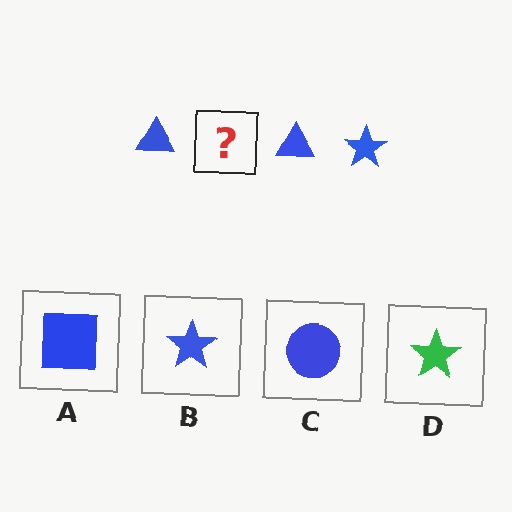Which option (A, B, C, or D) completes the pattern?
B.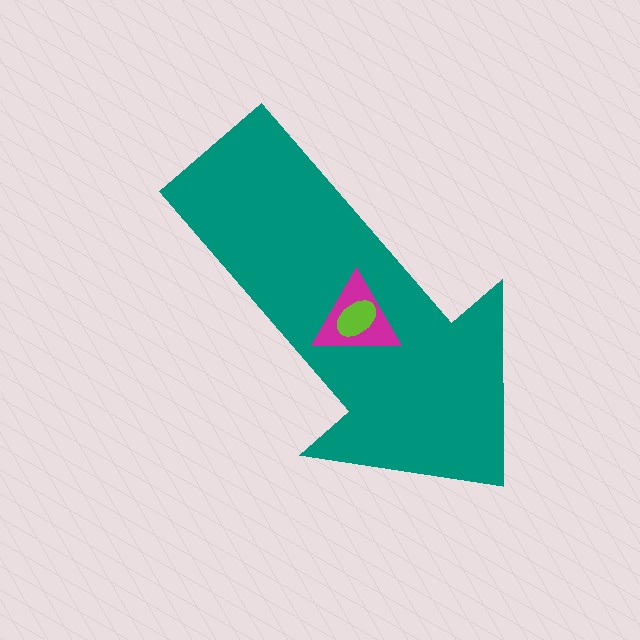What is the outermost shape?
The teal arrow.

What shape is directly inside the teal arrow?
The magenta triangle.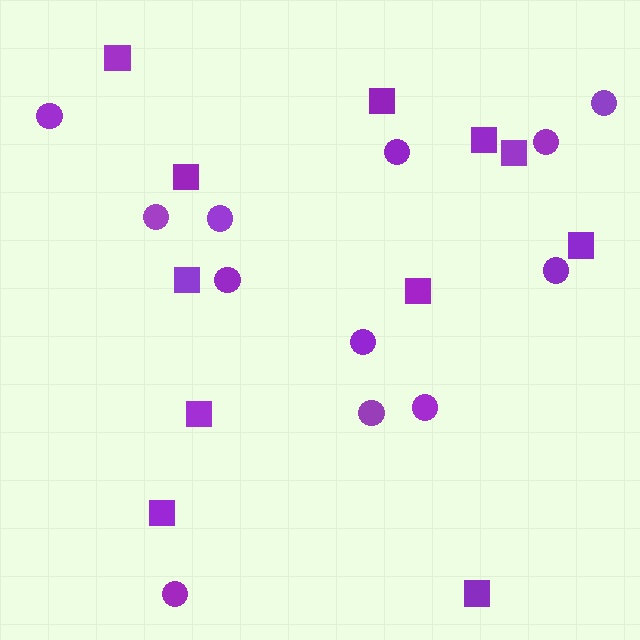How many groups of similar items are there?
There are 2 groups: one group of squares (11) and one group of circles (12).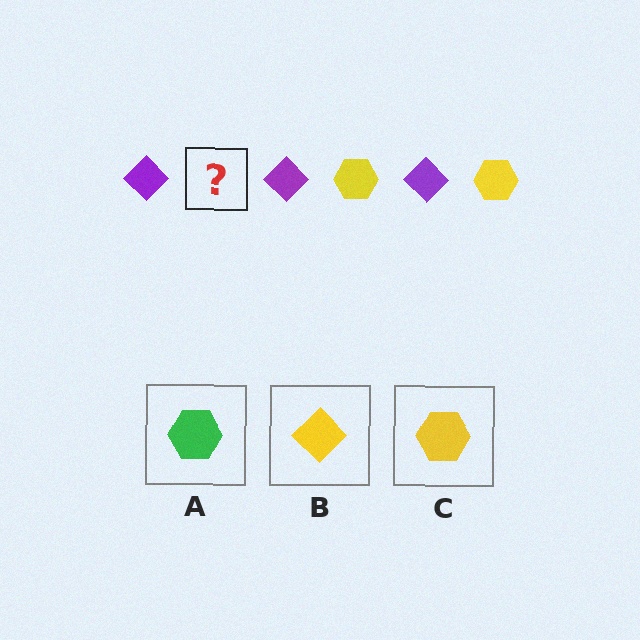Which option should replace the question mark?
Option C.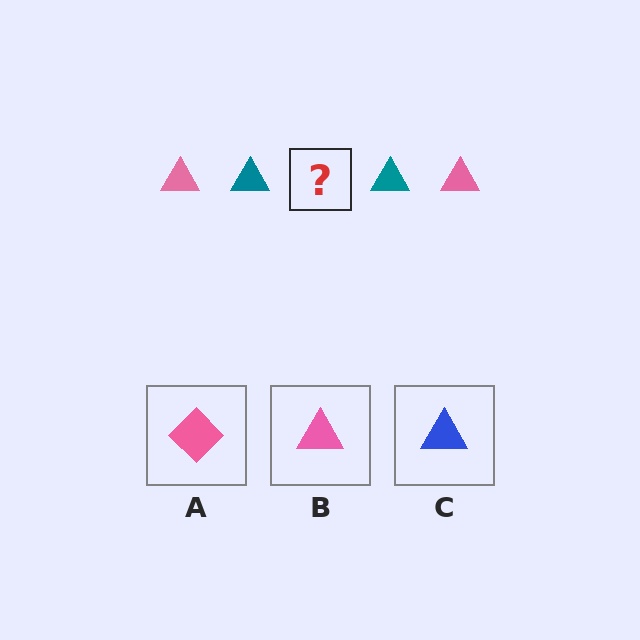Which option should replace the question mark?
Option B.